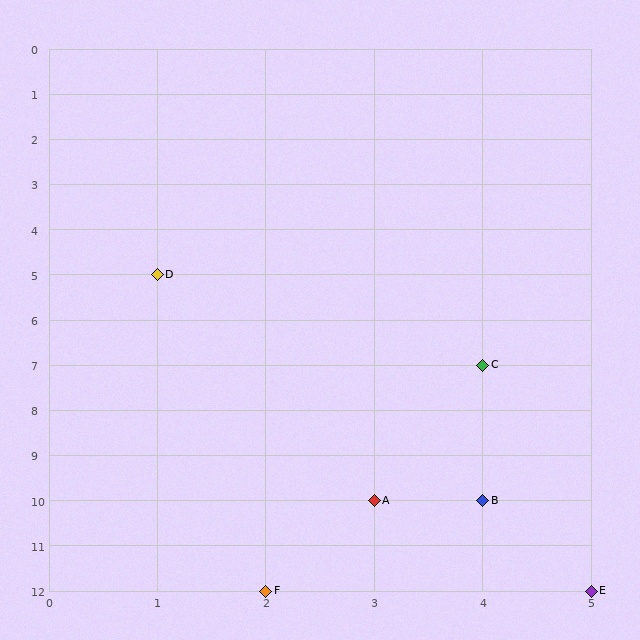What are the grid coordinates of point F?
Point F is at grid coordinates (2, 12).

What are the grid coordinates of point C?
Point C is at grid coordinates (4, 7).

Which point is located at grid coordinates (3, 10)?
Point A is at (3, 10).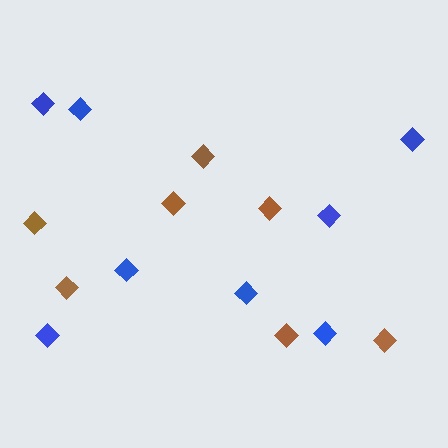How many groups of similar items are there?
There are 2 groups: one group of blue diamonds (8) and one group of brown diamonds (7).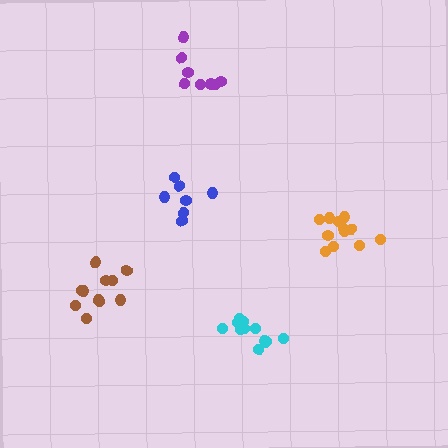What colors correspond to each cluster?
The clusters are colored: blue, purple, orange, cyan, brown.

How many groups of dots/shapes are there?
There are 5 groups.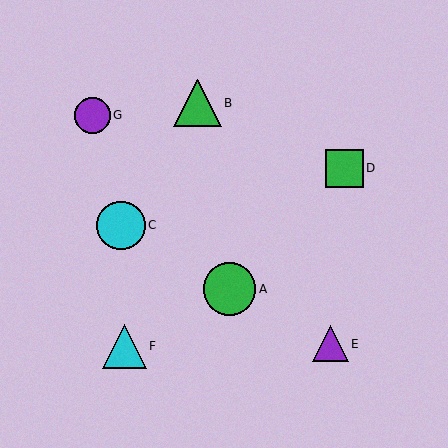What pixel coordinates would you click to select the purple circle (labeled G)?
Click at (92, 115) to select the purple circle G.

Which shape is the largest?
The green circle (labeled A) is the largest.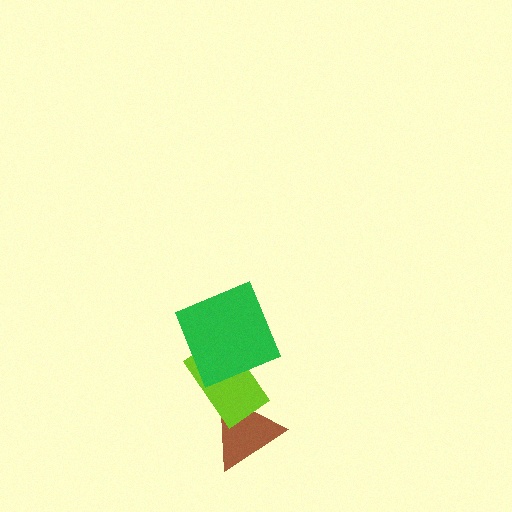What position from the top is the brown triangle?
The brown triangle is 3rd from the top.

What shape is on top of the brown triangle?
The lime rectangle is on top of the brown triangle.